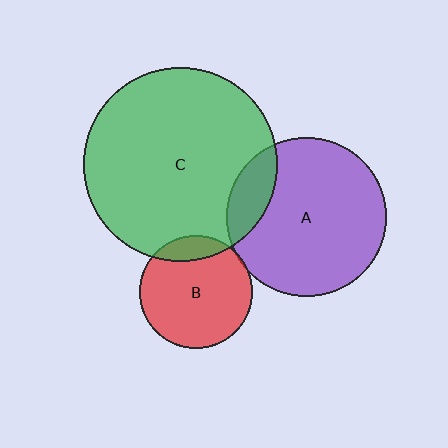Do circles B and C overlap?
Yes.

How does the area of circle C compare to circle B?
Approximately 3.0 times.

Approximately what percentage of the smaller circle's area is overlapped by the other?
Approximately 15%.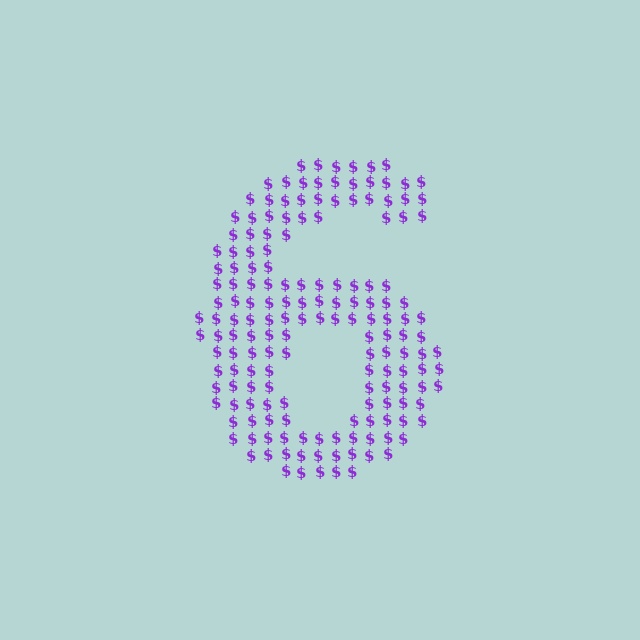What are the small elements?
The small elements are dollar signs.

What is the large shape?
The large shape is the digit 6.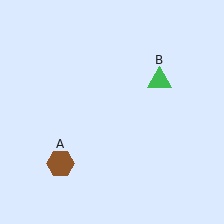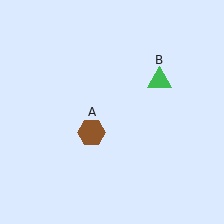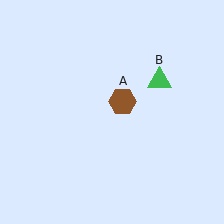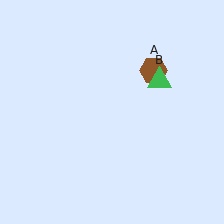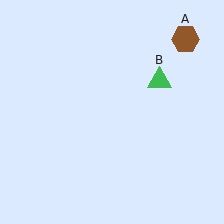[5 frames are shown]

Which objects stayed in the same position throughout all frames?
Green triangle (object B) remained stationary.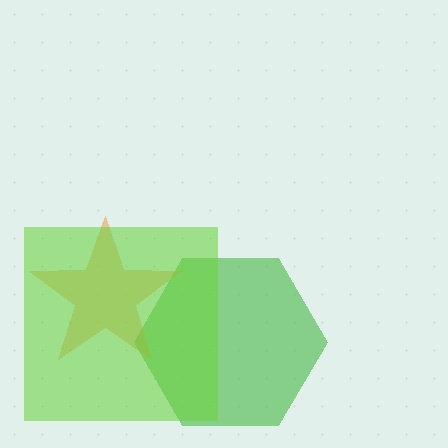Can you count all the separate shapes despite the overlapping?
Yes, there are 3 separate shapes.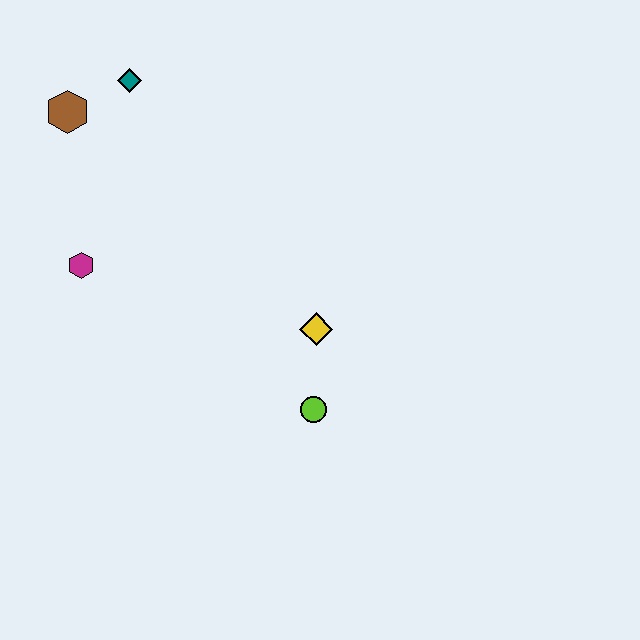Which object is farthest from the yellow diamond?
The brown hexagon is farthest from the yellow diamond.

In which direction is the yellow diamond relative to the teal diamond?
The yellow diamond is below the teal diamond.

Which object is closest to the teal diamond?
The brown hexagon is closest to the teal diamond.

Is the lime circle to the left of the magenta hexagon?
No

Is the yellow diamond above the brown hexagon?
No